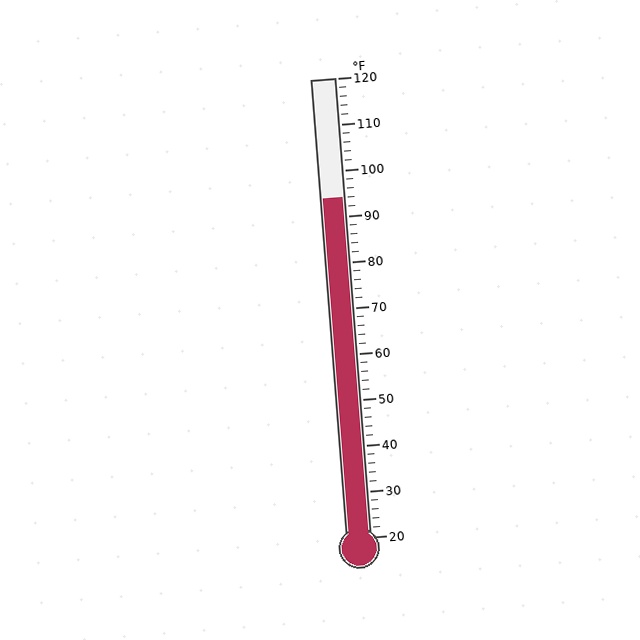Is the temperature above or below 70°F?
The temperature is above 70°F.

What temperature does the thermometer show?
The thermometer shows approximately 94°F.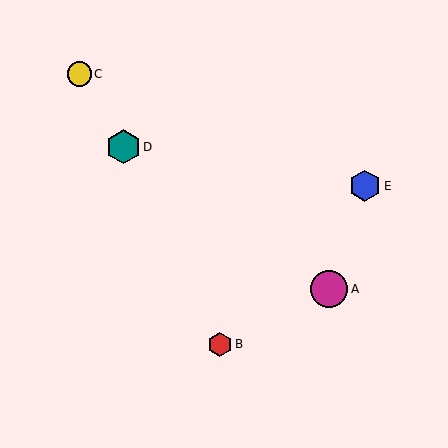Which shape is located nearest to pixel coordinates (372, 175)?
The blue hexagon (labeled E) at (365, 186) is nearest to that location.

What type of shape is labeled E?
Shape E is a blue hexagon.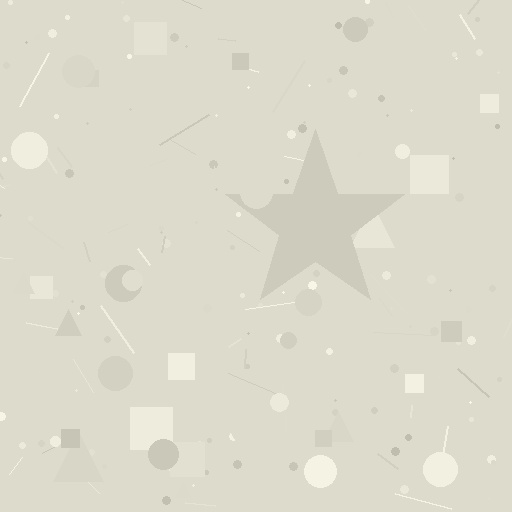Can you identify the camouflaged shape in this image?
The camouflaged shape is a star.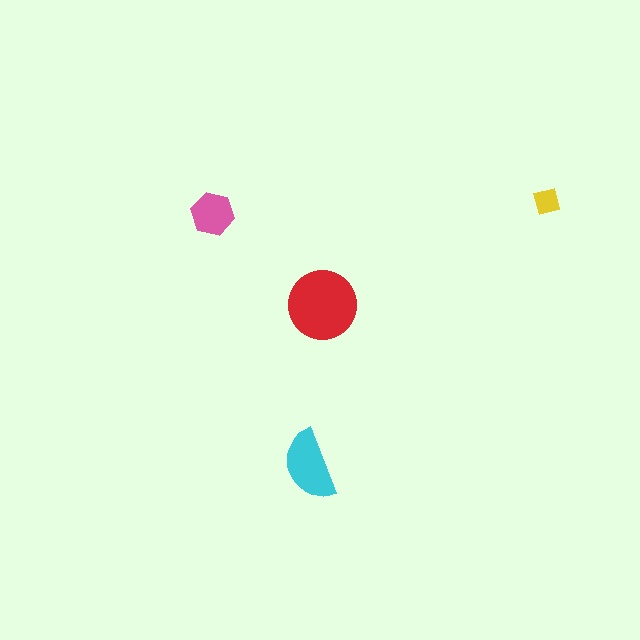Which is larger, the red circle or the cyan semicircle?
The red circle.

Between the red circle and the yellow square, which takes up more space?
The red circle.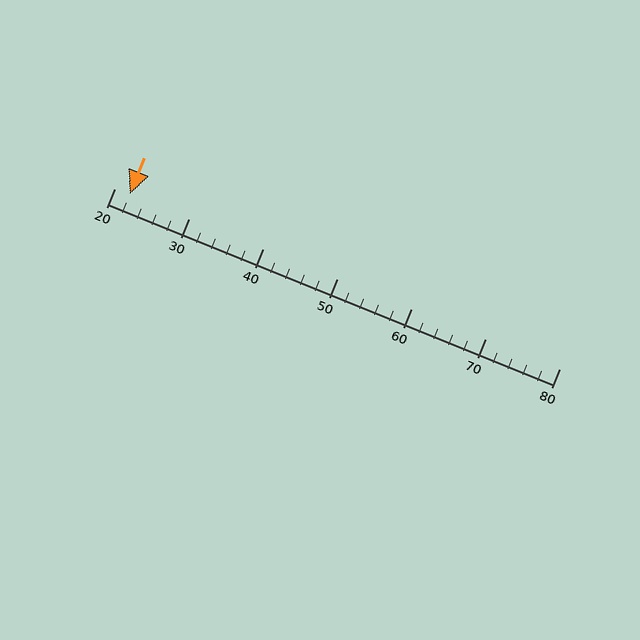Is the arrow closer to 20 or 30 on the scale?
The arrow is closer to 20.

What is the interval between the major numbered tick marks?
The major tick marks are spaced 10 units apart.